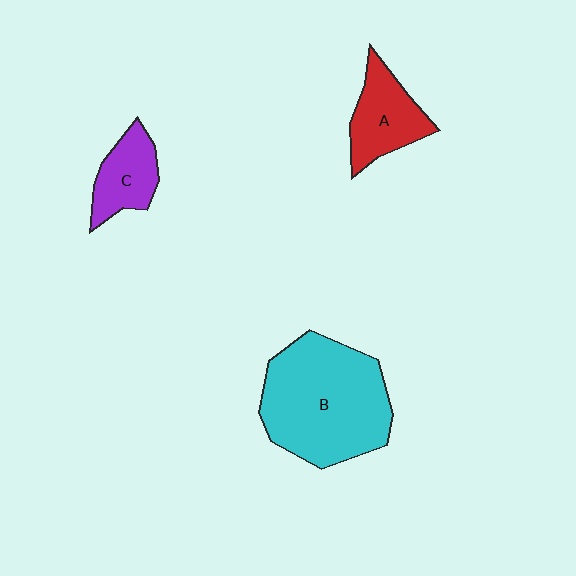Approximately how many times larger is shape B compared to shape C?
Approximately 2.9 times.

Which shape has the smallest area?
Shape C (purple).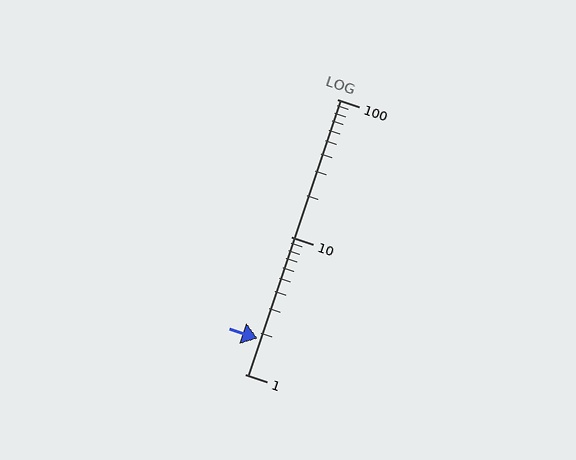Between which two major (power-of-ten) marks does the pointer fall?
The pointer is between 1 and 10.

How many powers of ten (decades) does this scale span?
The scale spans 2 decades, from 1 to 100.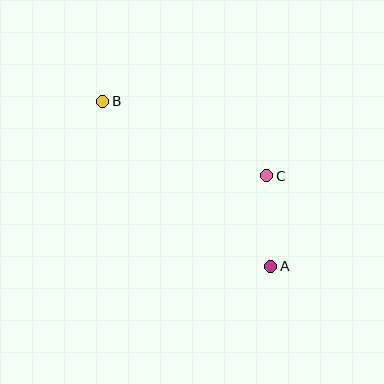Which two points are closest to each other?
Points A and C are closest to each other.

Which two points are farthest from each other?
Points A and B are farthest from each other.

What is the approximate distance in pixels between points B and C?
The distance between B and C is approximately 180 pixels.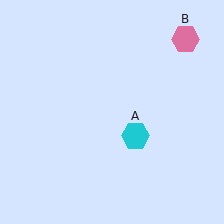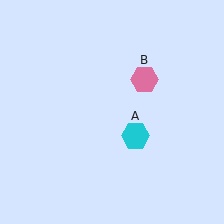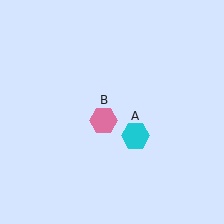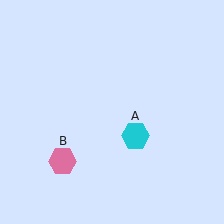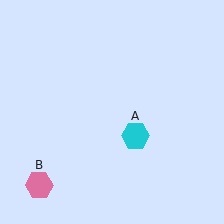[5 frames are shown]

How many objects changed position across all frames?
1 object changed position: pink hexagon (object B).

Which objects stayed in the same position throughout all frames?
Cyan hexagon (object A) remained stationary.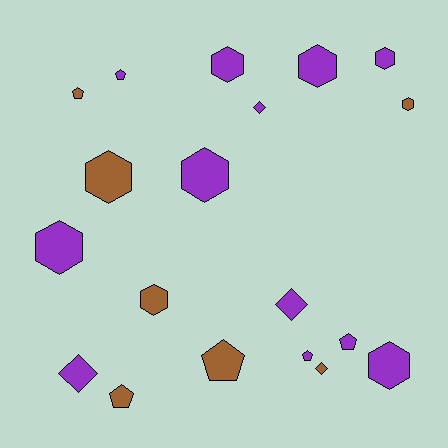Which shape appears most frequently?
Hexagon, with 9 objects.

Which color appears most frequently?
Purple, with 12 objects.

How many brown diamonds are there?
There is 1 brown diamond.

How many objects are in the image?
There are 19 objects.